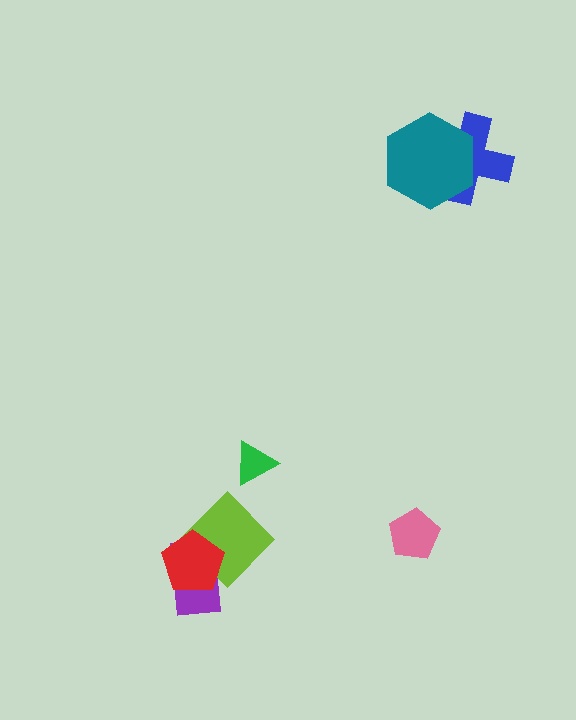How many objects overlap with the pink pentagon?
0 objects overlap with the pink pentagon.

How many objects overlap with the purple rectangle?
2 objects overlap with the purple rectangle.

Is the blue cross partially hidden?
Yes, it is partially covered by another shape.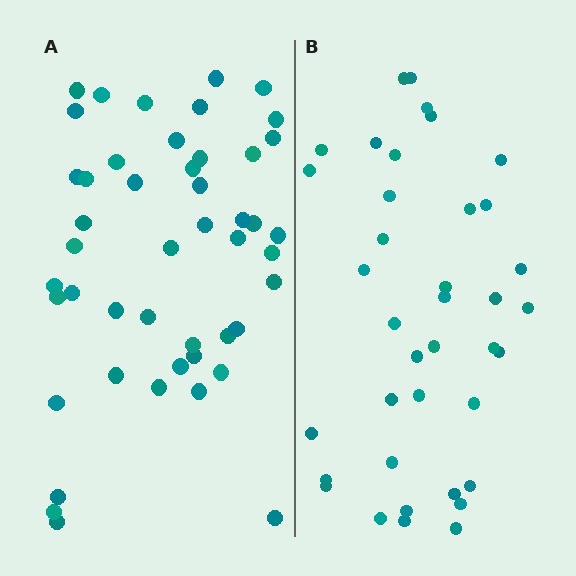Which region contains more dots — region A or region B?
Region A (the left region) has more dots.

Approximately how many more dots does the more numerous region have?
Region A has roughly 8 or so more dots than region B.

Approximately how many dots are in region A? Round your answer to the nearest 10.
About 50 dots. (The exact count is 47, which rounds to 50.)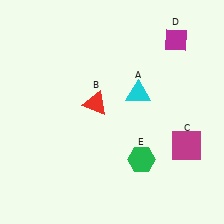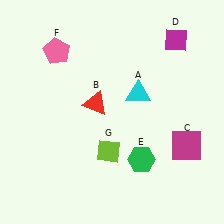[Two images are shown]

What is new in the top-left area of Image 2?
A pink pentagon (F) was added in the top-left area of Image 2.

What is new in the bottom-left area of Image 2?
A lime diamond (G) was added in the bottom-left area of Image 2.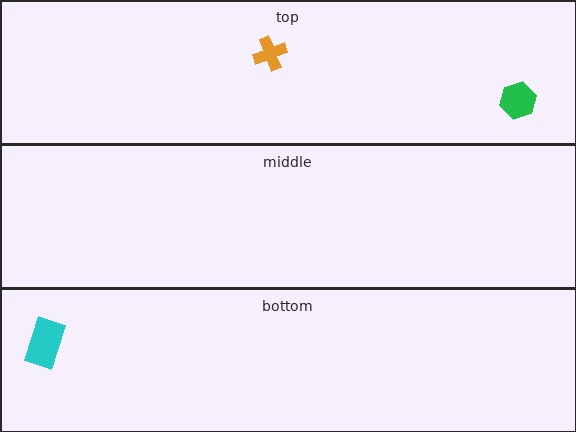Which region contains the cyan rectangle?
The bottom region.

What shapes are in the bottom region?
The cyan rectangle.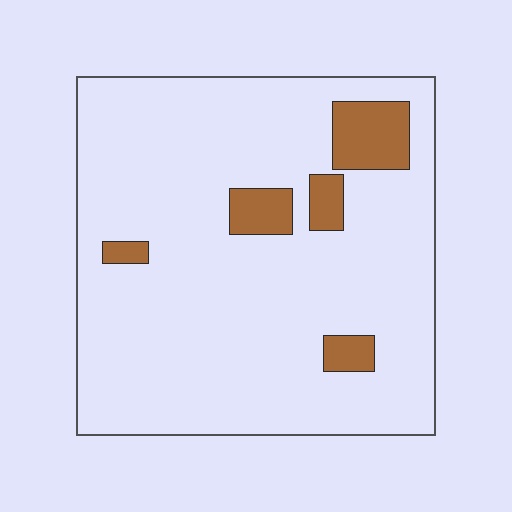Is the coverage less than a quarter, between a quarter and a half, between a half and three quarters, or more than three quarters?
Less than a quarter.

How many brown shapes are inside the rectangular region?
5.